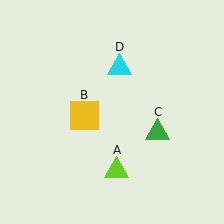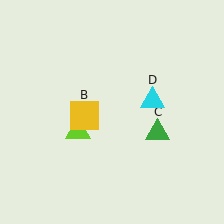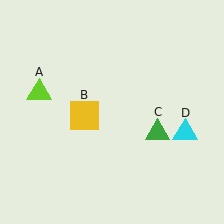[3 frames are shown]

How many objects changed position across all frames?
2 objects changed position: lime triangle (object A), cyan triangle (object D).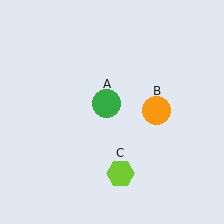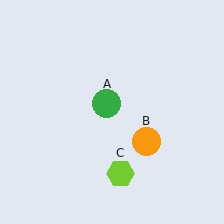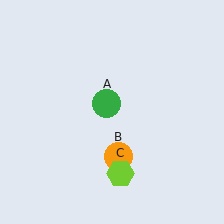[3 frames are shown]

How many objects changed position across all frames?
1 object changed position: orange circle (object B).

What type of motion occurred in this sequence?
The orange circle (object B) rotated clockwise around the center of the scene.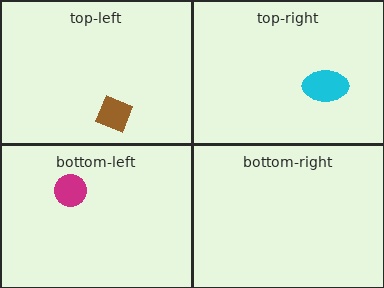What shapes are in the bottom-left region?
The magenta circle.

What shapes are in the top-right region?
The cyan ellipse.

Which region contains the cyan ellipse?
The top-right region.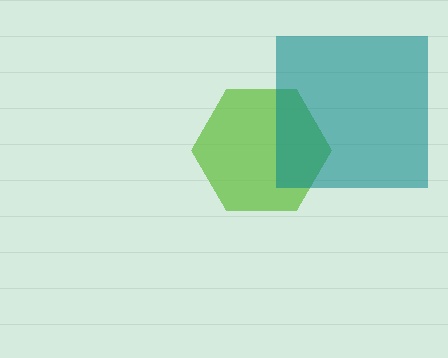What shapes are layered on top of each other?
The layered shapes are: a lime hexagon, a teal square.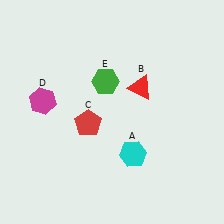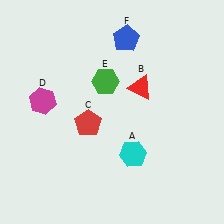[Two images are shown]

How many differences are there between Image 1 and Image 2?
There is 1 difference between the two images.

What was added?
A blue pentagon (F) was added in Image 2.